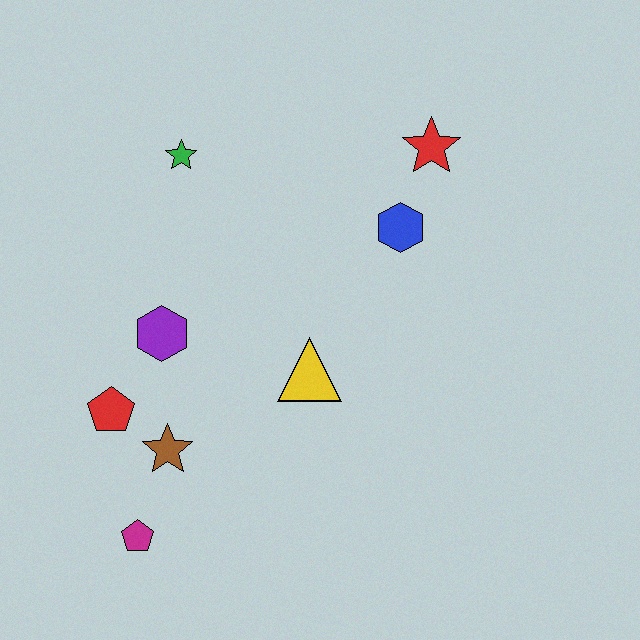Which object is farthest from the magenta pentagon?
The red star is farthest from the magenta pentagon.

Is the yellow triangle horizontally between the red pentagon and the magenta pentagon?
No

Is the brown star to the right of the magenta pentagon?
Yes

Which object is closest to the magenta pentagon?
The brown star is closest to the magenta pentagon.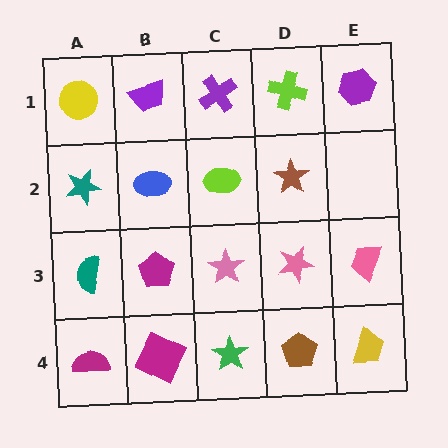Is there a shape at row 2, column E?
No, that cell is empty.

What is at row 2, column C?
A lime ellipse.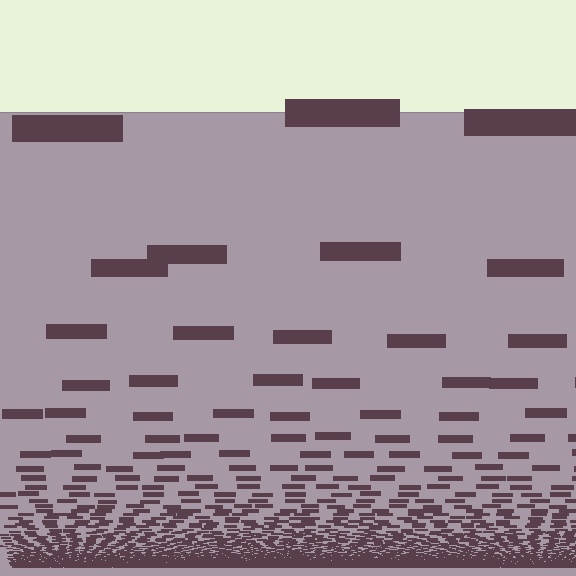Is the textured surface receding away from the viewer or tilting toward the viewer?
The surface appears to tilt toward the viewer. Texture elements get larger and sparser toward the top.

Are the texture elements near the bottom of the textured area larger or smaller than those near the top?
Smaller. The gradient is inverted — elements near the bottom are smaller and denser.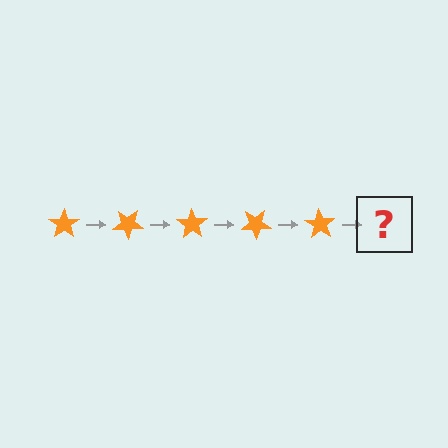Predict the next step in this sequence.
The next step is an orange star rotated 175 degrees.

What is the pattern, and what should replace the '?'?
The pattern is that the star rotates 35 degrees each step. The '?' should be an orange star rotated 175 degrees.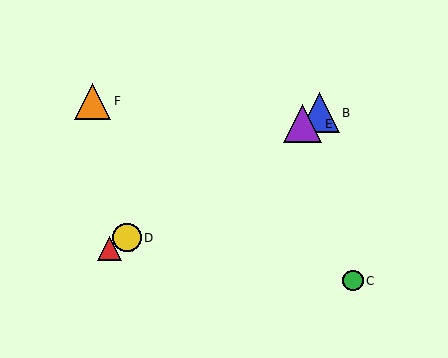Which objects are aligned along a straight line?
Objects A, B, D, E are aligned along a straight line.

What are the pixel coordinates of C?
Object C is at (353, 281).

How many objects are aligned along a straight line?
4 objects (A, B, D, E) are aligned along a straight line.